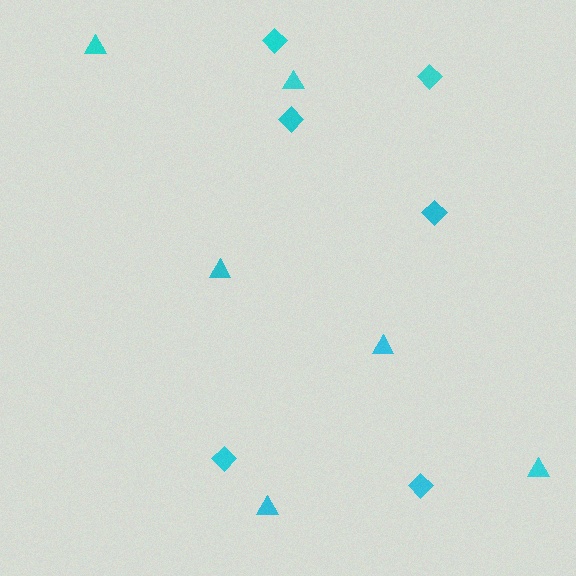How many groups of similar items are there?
There are 2 groups: one group of triangles (6) and one group of diamonds (6).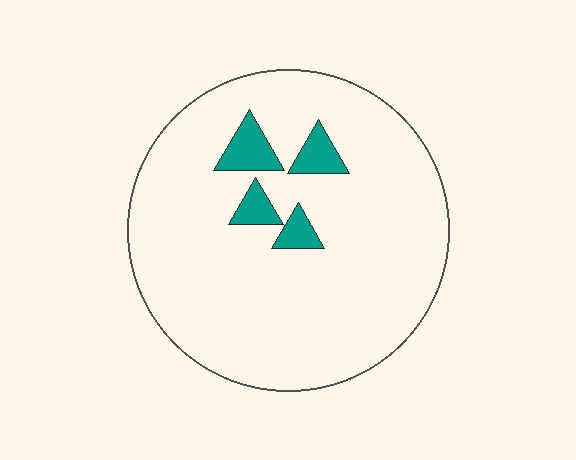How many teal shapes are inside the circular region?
4.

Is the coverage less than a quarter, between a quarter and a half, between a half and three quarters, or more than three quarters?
Less than a quarter.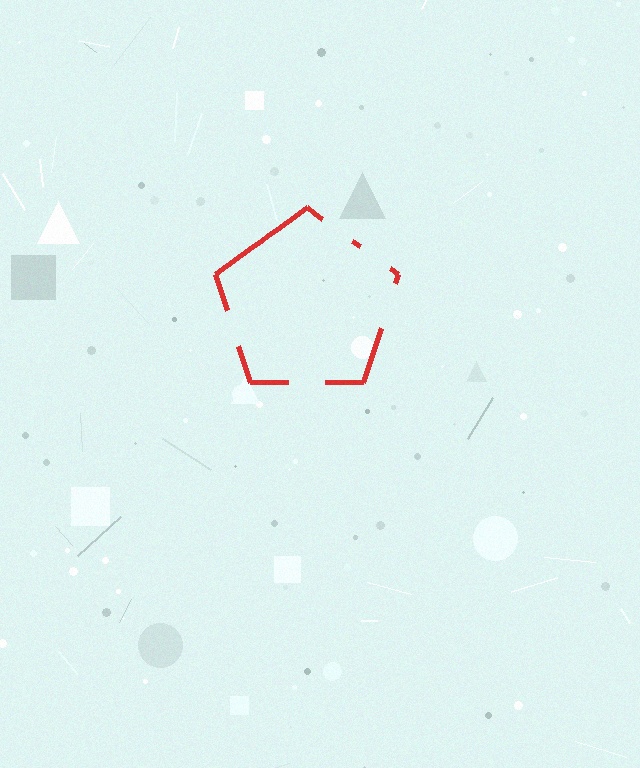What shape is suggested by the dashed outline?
The dashed outline suggests a pentagon.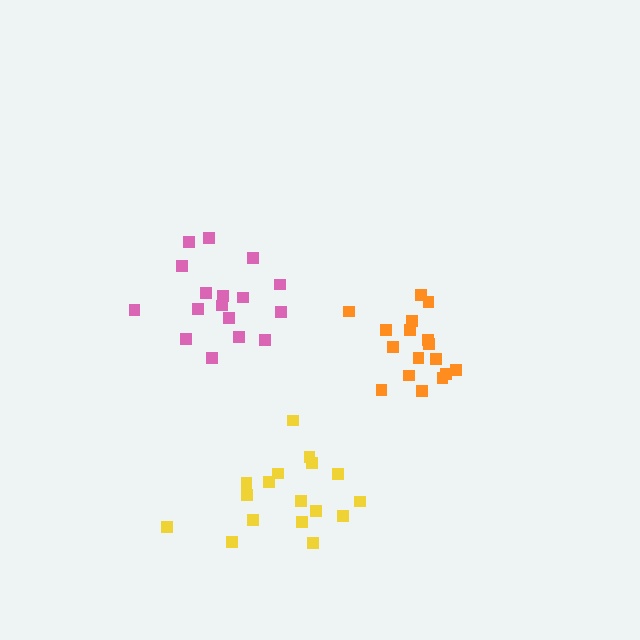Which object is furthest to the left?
The pink cluster is leftmost.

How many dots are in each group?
Group 1: 17 dots, Group 2: 17 dots, Group 3: 17 dots (51 total).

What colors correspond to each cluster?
The clusters are colored: yellow, pink, orange.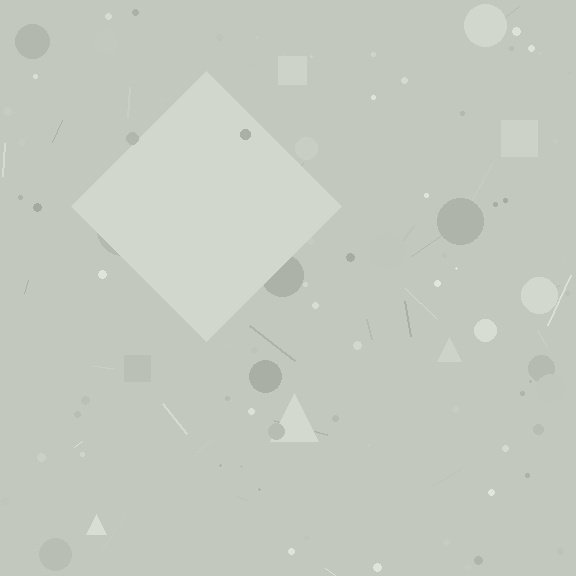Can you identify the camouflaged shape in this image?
The camouflaged shape is a diamond.